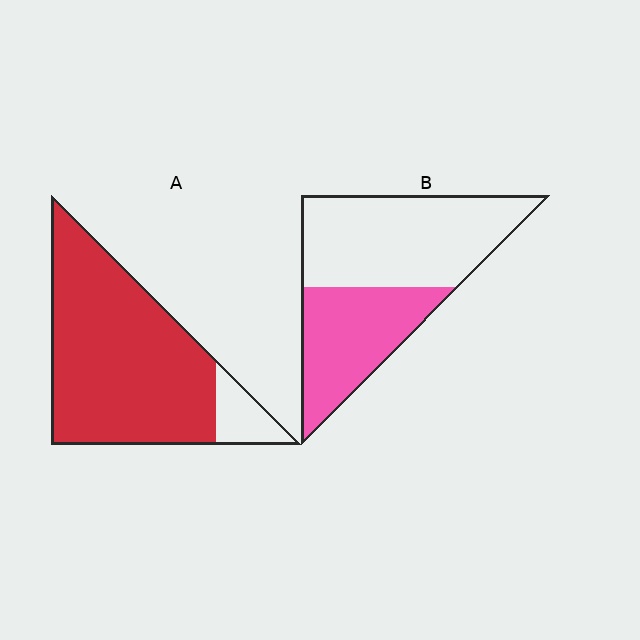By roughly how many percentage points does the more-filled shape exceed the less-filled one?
By roughly 50 percentage points (A over B).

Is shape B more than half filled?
No.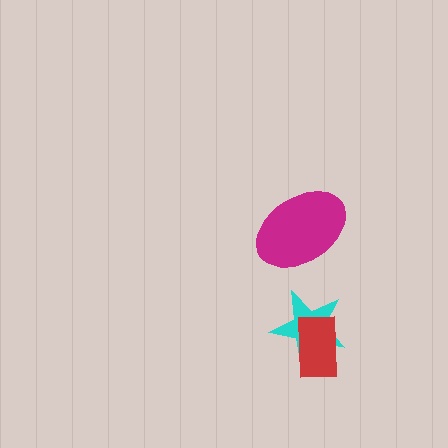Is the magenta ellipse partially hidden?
No, no other shape covers it.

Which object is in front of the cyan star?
The red rectangle is in front of the cyan star.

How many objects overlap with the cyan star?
1 object overlaps with the cyan star.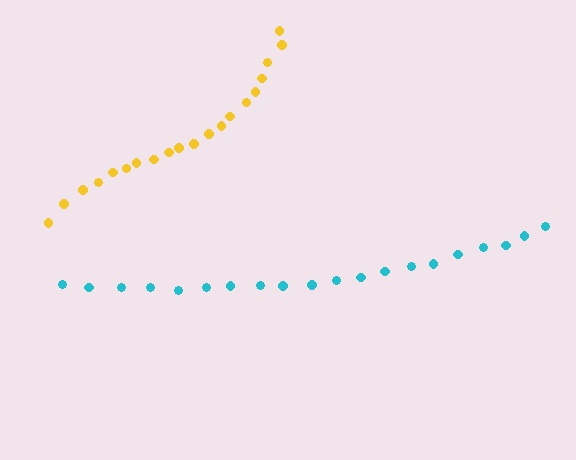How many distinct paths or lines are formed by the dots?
There are 2 distinct paths.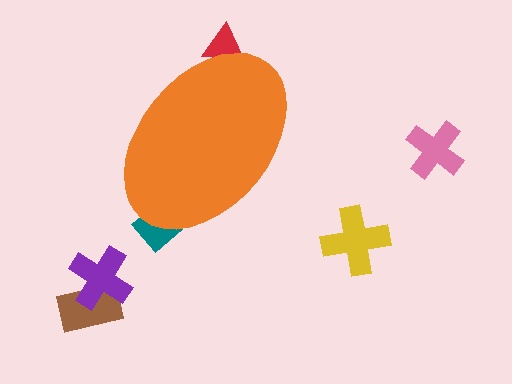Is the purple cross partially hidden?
No, the purple cross is fully visible.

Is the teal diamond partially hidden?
Yes, the teal diamond is partially hidden behind the orange ellipse.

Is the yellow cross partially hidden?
No, the yellow cross is fully visible.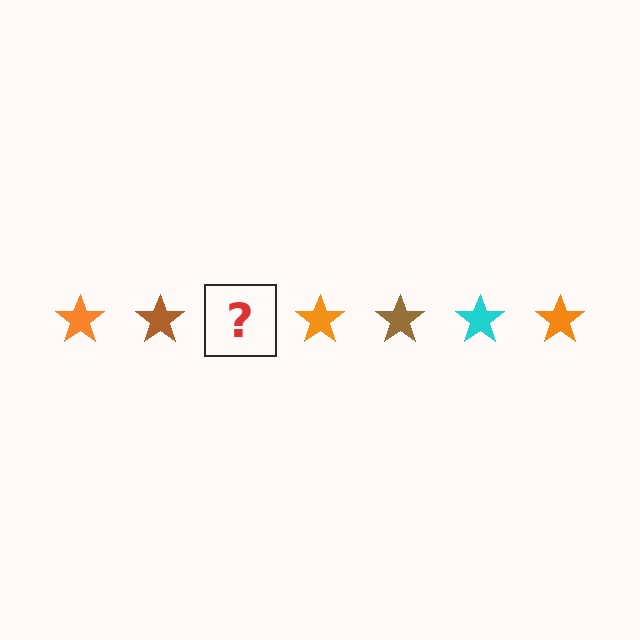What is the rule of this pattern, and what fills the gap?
The rule is that the pattern cycles through orange, brown, cyan stars. The gap should be filled with a cyan star.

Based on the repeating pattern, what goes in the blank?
The blank should be a cyan star.